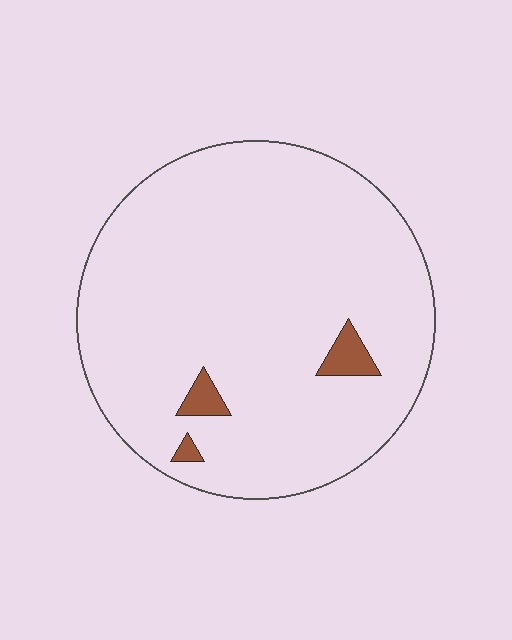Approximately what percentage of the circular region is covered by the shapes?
Approximately 5%.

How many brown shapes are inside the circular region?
3.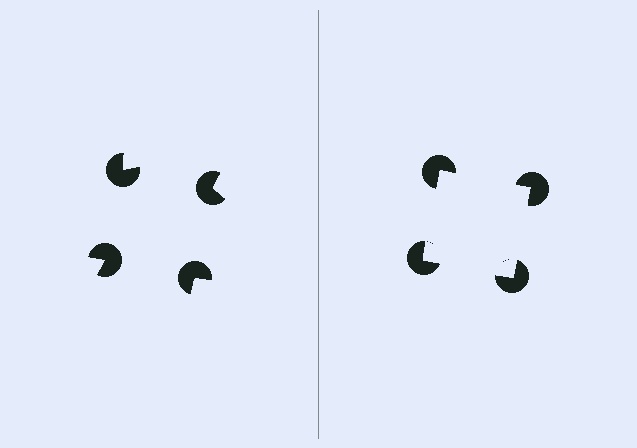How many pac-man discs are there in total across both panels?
8 — 4 on each side.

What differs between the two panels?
The pac-man discs are positioned identically on both sides; only the wedge orientations differ. On the right they align to a square; on the left they are misaligned.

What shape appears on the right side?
An illusory square.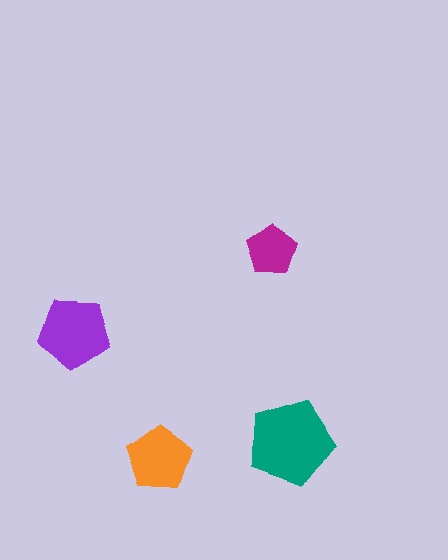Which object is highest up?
The magenta pentagon is topmost.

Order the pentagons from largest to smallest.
the teal one, the purple one, the orange one, the magenta one.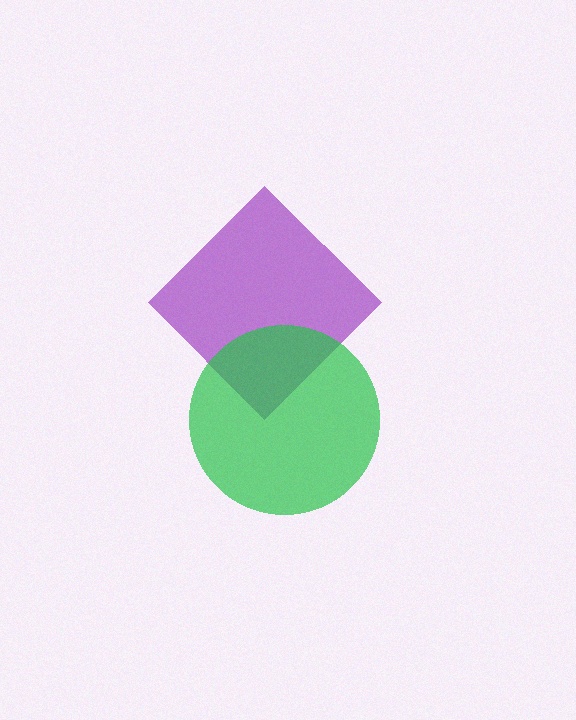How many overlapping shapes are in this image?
There are 2 overlapping shapes in the image.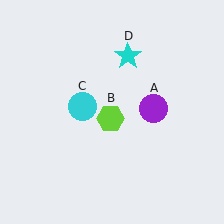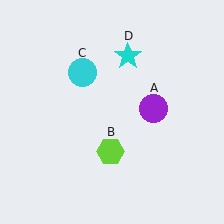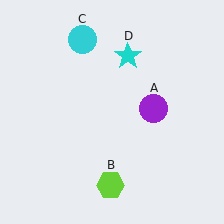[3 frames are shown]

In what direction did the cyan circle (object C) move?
The cyan circle (object C) moved up.